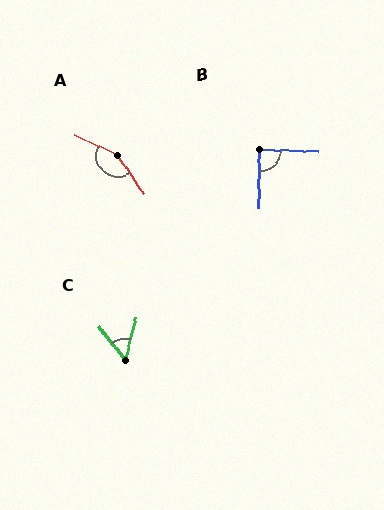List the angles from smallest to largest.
C (53°), B (88°), A (149°).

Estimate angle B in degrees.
Approximately 88 degrees.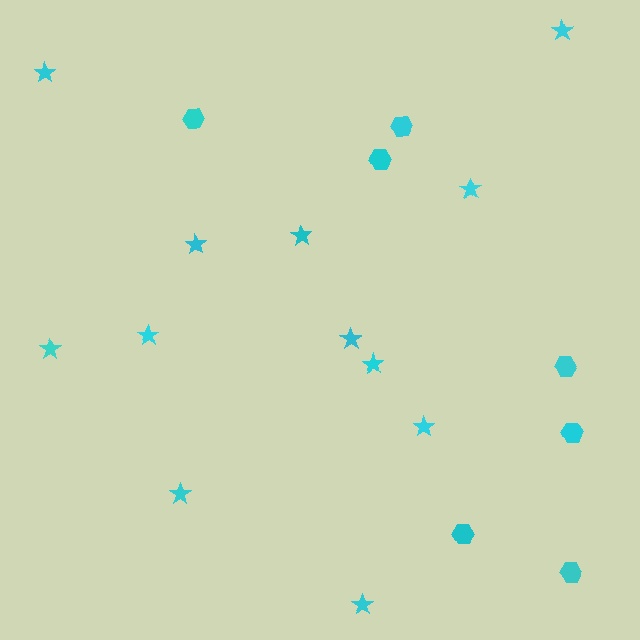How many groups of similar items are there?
There are 2 groups: one group of hexagons (7) and one group of stars (12).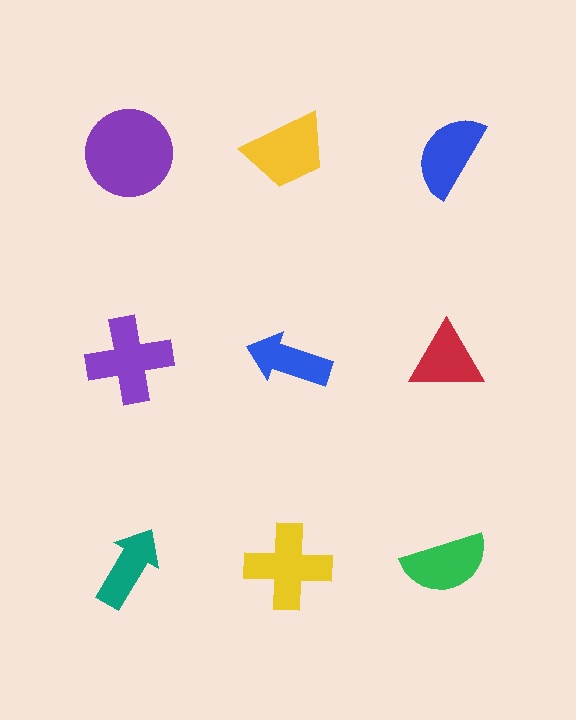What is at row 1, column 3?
A blue semicircle.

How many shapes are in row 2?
3 shapes.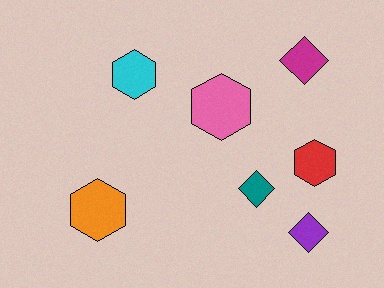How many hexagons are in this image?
There are 4 hexagons.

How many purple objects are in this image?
There is 1 purple object.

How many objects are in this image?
There are 7 objects.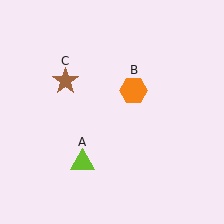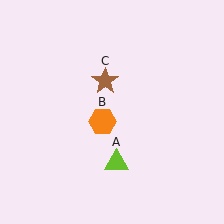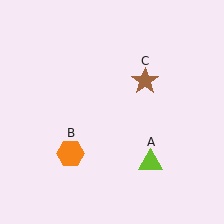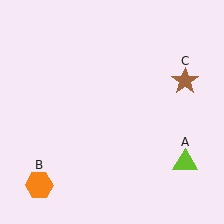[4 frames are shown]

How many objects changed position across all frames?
3 objects changed position: lime triangle (object A), orange hexagon (object B), brown star (object C).